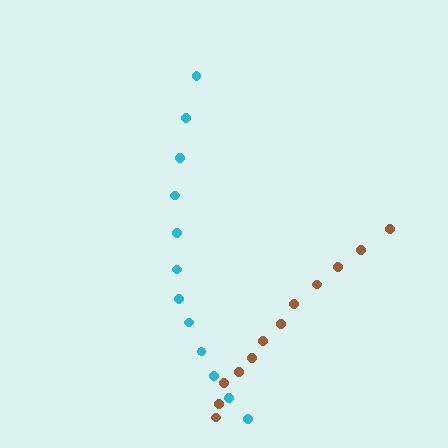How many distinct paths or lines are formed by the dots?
There are 2 distinct paths.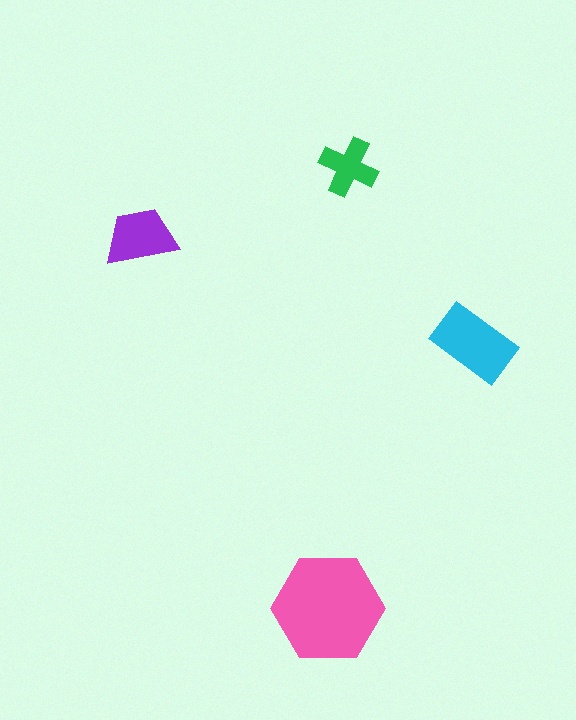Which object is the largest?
The pink hexagon.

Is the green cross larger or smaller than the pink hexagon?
Smaller.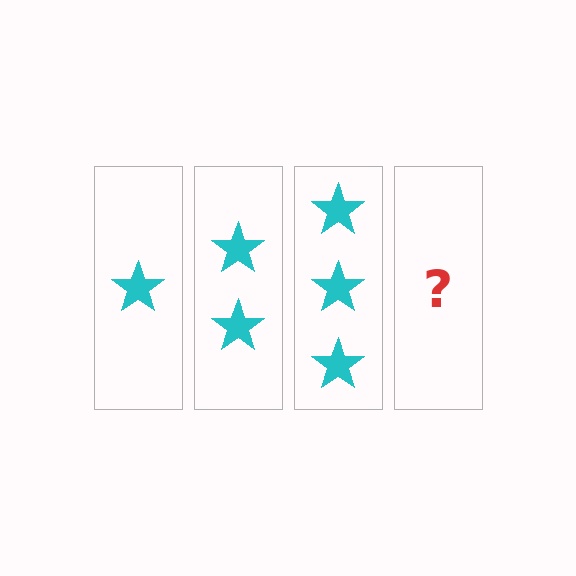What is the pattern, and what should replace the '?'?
The pattern is that each step adds one more star. The '?' should be 4 stars.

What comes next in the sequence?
The next element should be 4 stars.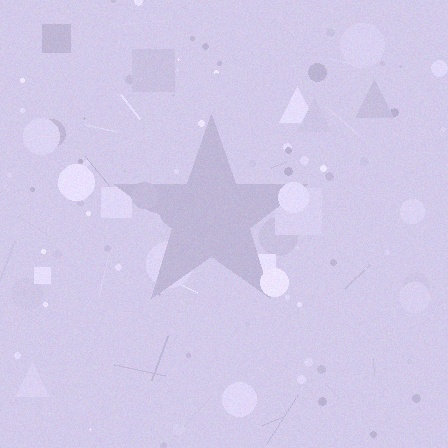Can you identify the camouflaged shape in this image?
The camouflaged shape is a star.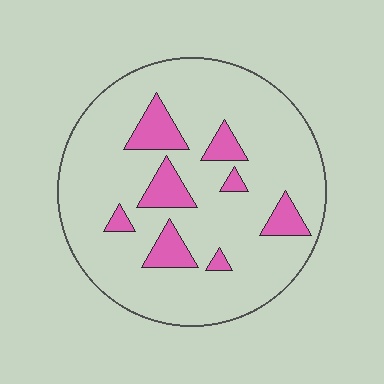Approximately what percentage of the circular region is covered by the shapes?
Approximately 15%.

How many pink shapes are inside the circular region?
8.